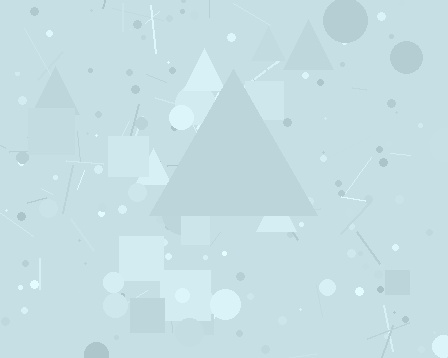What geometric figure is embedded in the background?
A triangle is embedded in the background.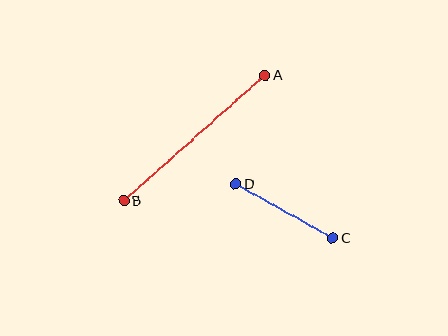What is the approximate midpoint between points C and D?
The midpoint is at approximately (284, 211) pixels.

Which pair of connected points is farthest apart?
Points A and B are farthest apart.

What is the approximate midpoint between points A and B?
The midpoint is at approximately (194, 138) pixels.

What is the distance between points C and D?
The distance is approximately 111 pixels.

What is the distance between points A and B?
The distance is approximately 189 pixels.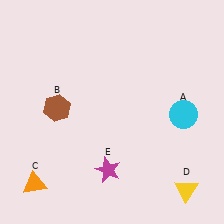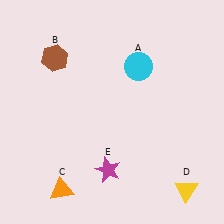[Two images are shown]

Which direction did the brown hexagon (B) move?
The brown hexagon (B) moved up.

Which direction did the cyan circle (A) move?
The cyan circle (A) moved up.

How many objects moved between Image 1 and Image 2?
3 objects moved between the two images.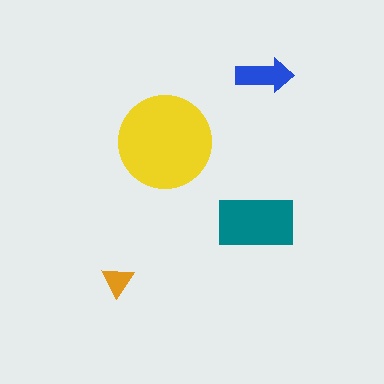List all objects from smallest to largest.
The orange triangle, the blue arrow, the teal rectangle, the yellow circle.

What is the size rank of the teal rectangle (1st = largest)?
2nd.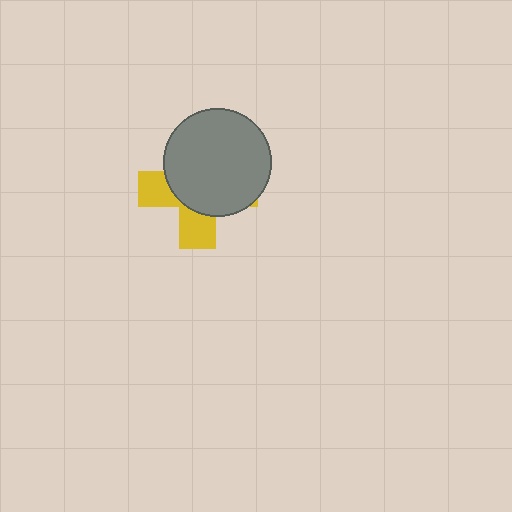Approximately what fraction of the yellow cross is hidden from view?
Roughly 64% of the yellow cross is hidden behind the gray circle.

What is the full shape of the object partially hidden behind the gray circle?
The partially hidden object is a yellow cross.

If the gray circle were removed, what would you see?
You would see the complete yellow cross.